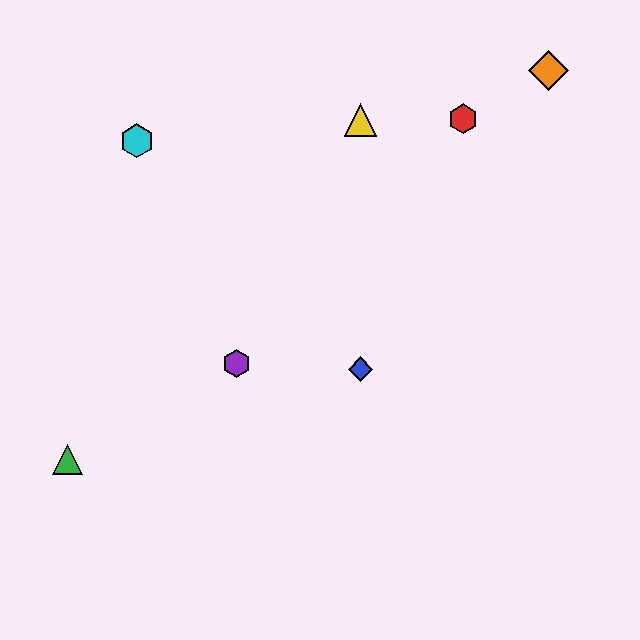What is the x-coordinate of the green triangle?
The green triangle is at x≈67.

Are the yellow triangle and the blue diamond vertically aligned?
Yes, both are at x≈360.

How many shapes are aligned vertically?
2 shapes (the blue diamond, the yellow triangle) are aligned vertically.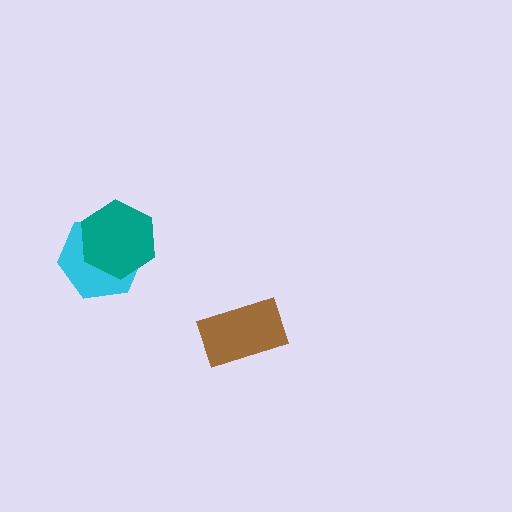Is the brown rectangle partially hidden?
No, no other shape covers it.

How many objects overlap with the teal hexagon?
1 object overlaps with the teal hexagon.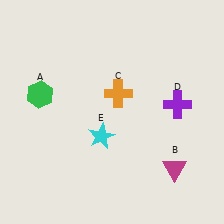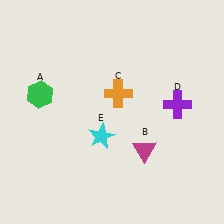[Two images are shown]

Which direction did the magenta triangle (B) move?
The magenta triangle (B) moved left.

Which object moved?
The magenta triangle (B) moved left.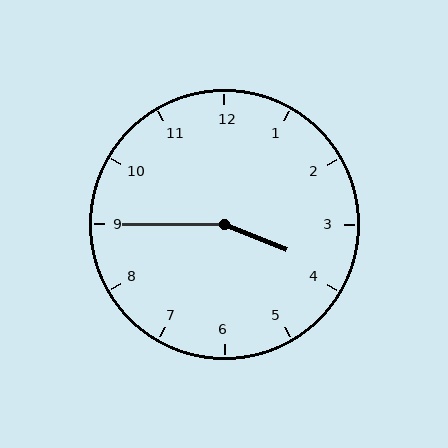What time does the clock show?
3:45.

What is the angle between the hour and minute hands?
Approximately 158 degrees.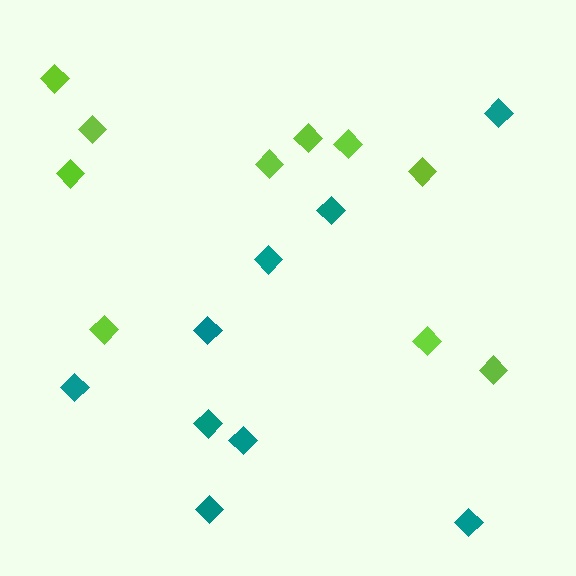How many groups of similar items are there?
There are 2 groups: one group of teal diamonds (9) and one group of lime diamonds (10).